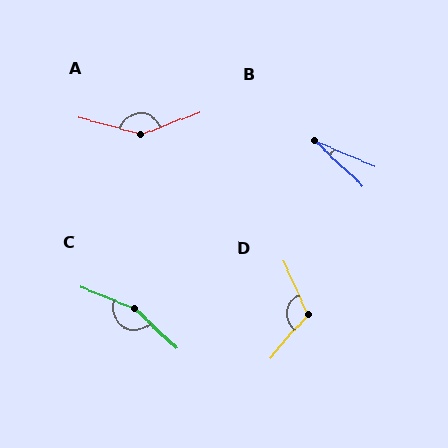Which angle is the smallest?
B, at approximately 20 degrees.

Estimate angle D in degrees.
Approximately 114 degrees.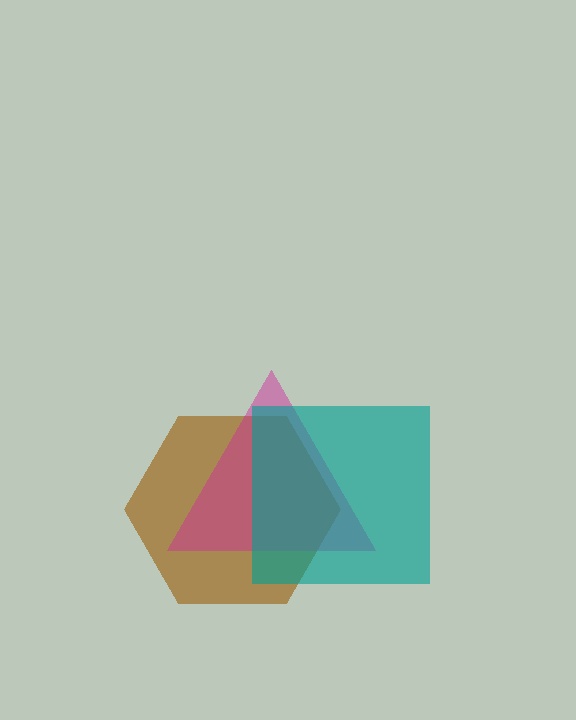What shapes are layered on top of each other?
The layered shapes are: a brown hexagon, a magenta triangle, a teal square.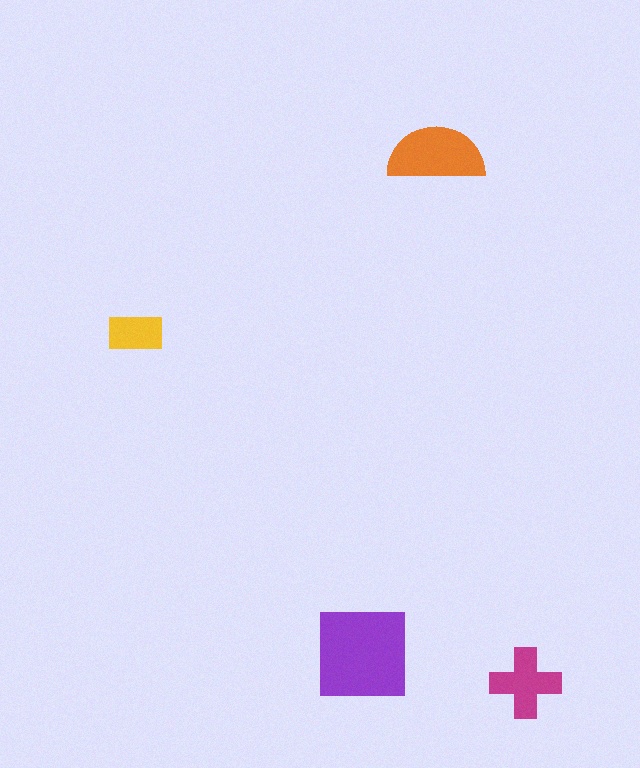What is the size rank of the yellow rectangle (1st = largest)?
4th.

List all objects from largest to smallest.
The purple square, the orange semicircle, the magenta cross, the yellow rectangle.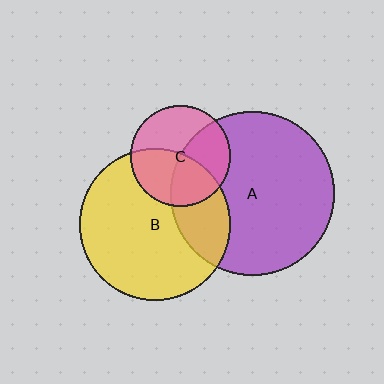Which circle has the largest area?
Circle A (purple).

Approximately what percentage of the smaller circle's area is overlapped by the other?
Approximately 45%.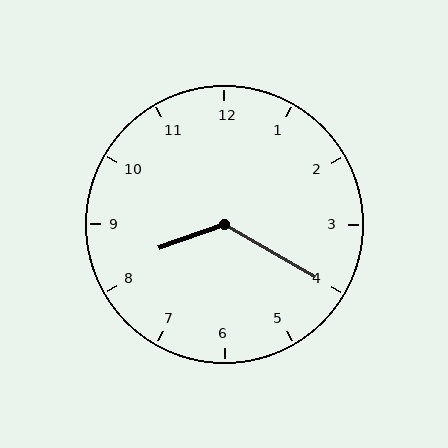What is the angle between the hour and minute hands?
Approximately 130 degrees.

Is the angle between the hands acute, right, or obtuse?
It is obtuse.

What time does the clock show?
8:20.